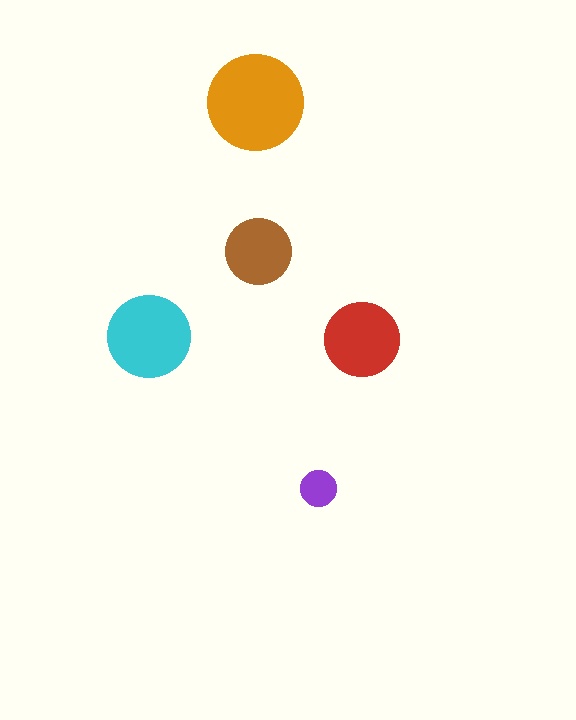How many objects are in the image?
There are 5 objects in the image.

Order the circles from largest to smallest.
the orange one, the cyan one, the red one, the brown one, the purple one.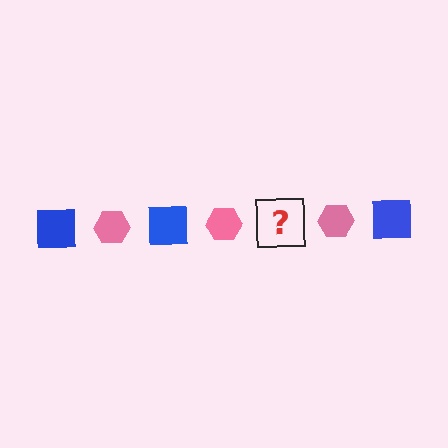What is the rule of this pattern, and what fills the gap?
The rule is that the pattern alternates between blue square and pink hexagon. The gap should be filled with a blue square.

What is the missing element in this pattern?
The missing element is a blue square.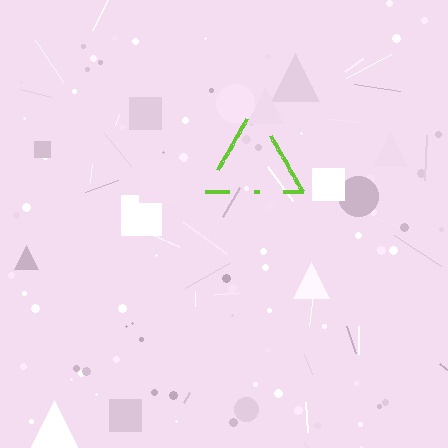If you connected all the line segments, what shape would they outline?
They would outline a triangle.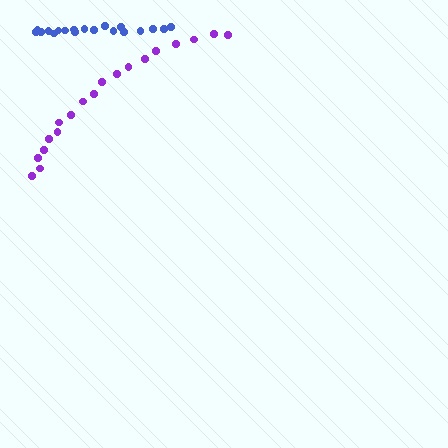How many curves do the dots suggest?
There are 2 distinct paths.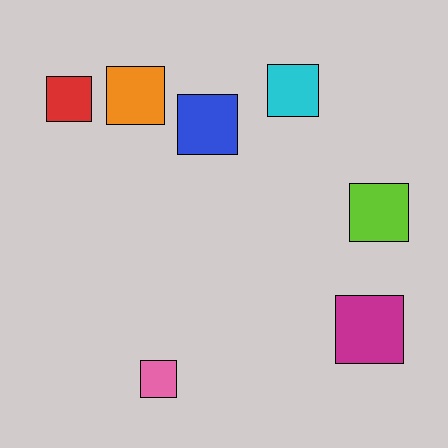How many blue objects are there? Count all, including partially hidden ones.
There is 1 blue object.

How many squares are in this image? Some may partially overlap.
There are 7 squares.